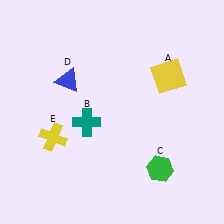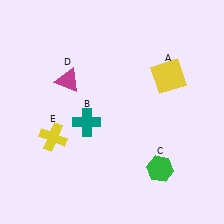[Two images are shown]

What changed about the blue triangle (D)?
In Image 1, D is blue. In Image 2, it changed to magenta.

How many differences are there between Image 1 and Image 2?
There is 1 difference between the two images.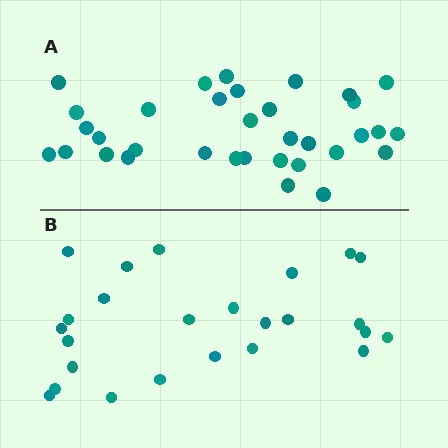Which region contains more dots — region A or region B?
Region A (the top region) has more dots.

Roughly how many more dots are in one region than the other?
Region A has roughly 8 or so more dots than region B.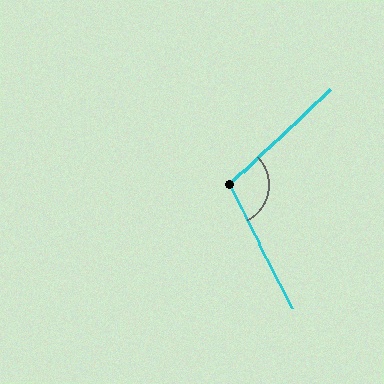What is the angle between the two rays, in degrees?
Approximately 106 degrees.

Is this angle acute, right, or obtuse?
It is obtuse.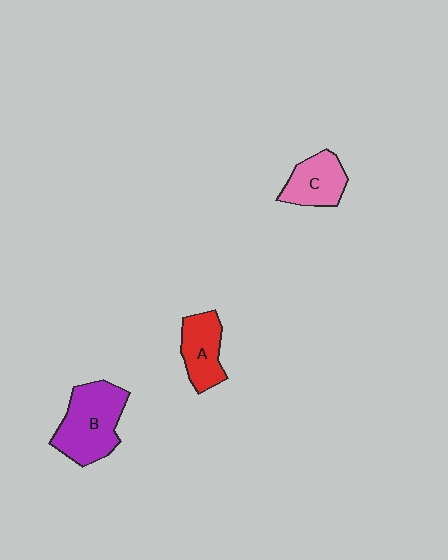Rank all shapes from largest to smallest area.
From largest to smallest: B (purple), A (red), C (pink).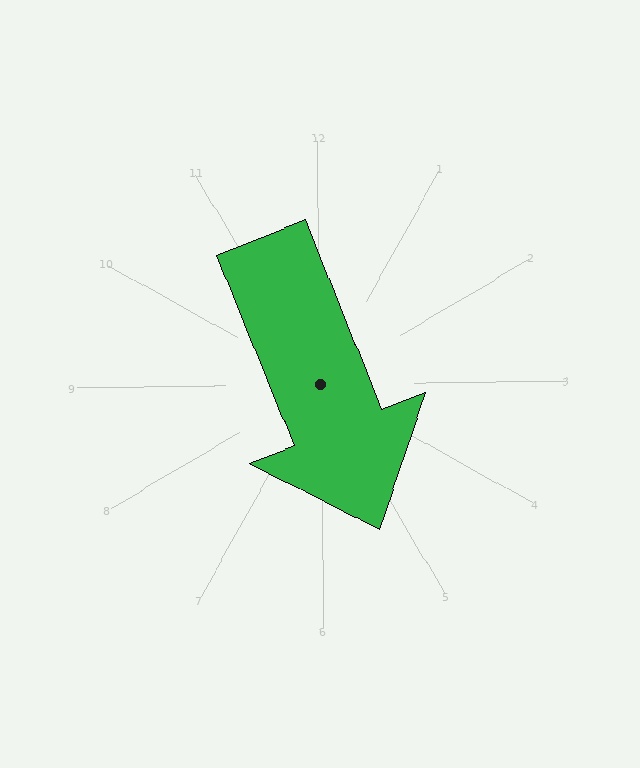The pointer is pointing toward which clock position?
Roughly 5 o'clock.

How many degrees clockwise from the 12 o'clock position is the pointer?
Approximately 159 degrees.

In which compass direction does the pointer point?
South.